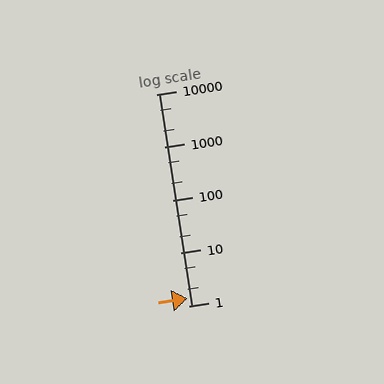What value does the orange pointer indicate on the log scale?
The pointer indicates approximately 1.4.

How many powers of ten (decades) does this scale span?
The scale spans 4 decades, from 1 to 10000.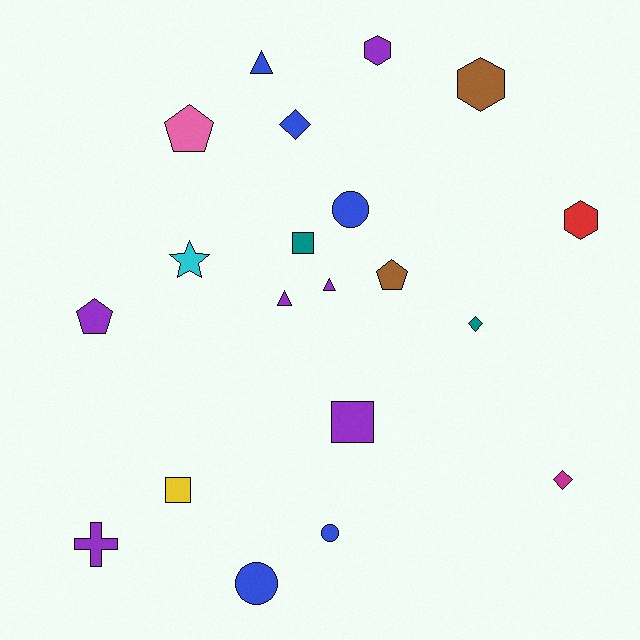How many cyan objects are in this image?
There is 1 cyan object.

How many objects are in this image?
There are 20 objects.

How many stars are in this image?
There is 1 star.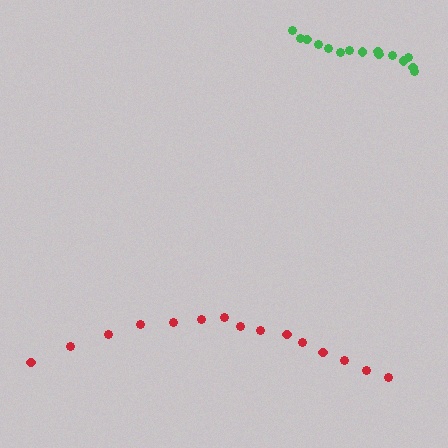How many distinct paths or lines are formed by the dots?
There are 2 distinct paths.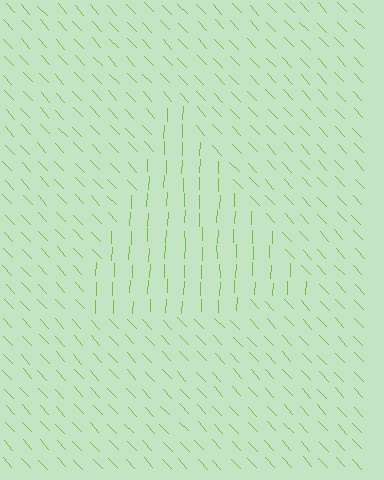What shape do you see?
I see a triangle.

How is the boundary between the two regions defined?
The boundary is defined purely by a change in line orientation (approximately 45 degrees difference). All lines are the same color and thickness.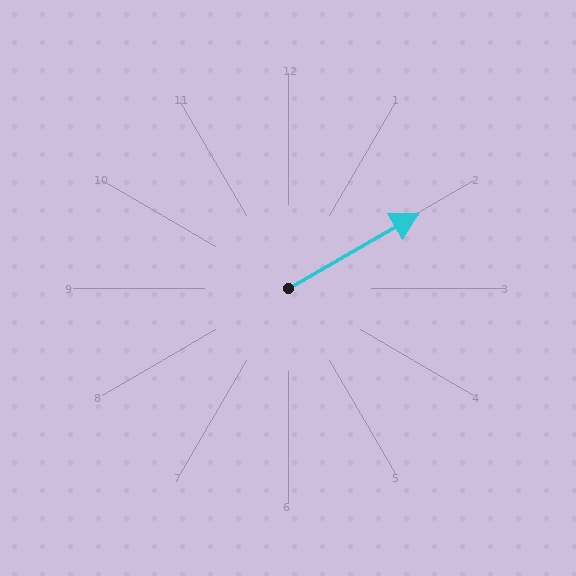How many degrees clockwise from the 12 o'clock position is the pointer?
Approximately 60 degrees.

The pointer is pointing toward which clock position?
Roughly 2 o'clock.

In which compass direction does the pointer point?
Northeast.